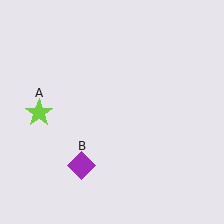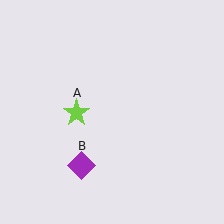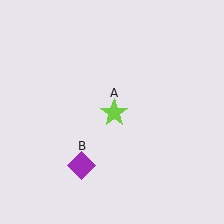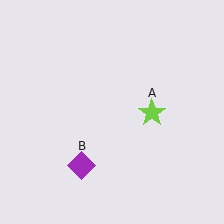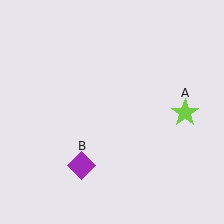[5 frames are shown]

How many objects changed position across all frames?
1 object changed position: lime star (object A).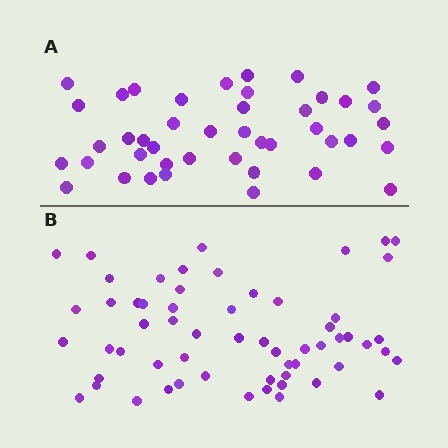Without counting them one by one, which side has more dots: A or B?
Region B (the bottom region) has more dots.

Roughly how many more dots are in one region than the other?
Region B has approximately 15 more dots than region A.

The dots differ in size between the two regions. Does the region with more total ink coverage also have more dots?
No. Region A has more total ink coverage because its dots are larger, but region B actually contains more individual dots. Total area can be misleading — the number of items is what matters here.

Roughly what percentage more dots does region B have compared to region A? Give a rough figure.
About 35% more.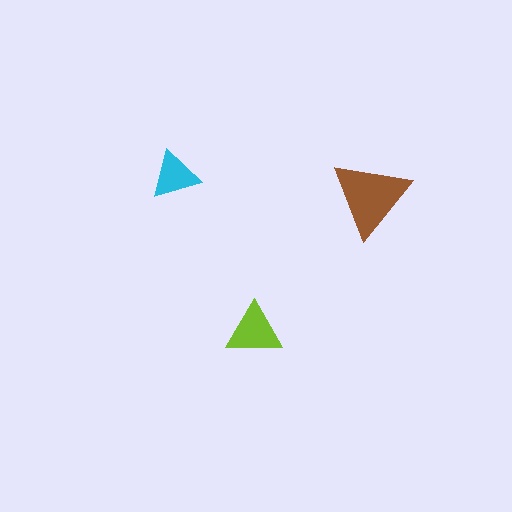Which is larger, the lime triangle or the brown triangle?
The brown one.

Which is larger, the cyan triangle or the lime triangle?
The lime one.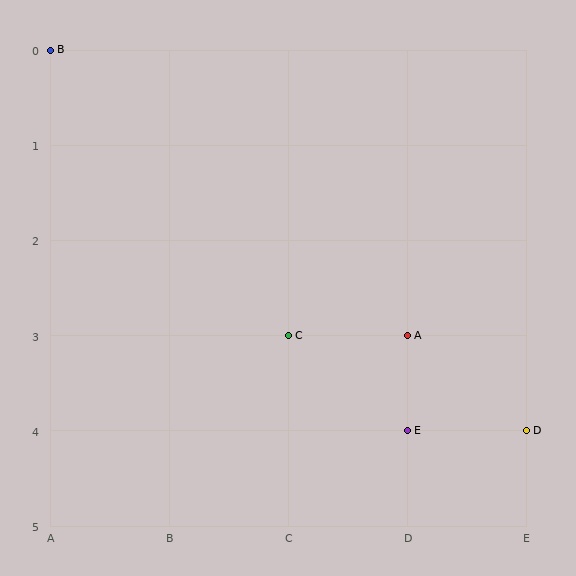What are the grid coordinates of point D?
Point D is at grid coordinates (E, 4).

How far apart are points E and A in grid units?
Points E and A are 1 row apart.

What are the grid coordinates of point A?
Point A is at grid coordinates (D, 3).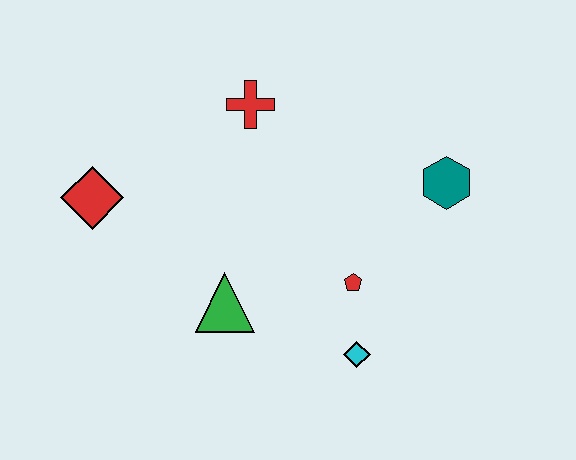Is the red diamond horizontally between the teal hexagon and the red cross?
No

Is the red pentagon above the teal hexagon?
No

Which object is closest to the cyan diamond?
The red pentagon is closest to the cyan diamond.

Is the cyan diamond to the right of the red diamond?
Yes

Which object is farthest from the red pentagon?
The red diamond is farthest from the red pentagon.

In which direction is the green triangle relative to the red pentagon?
The green triangle is to the left of the red pentagon.